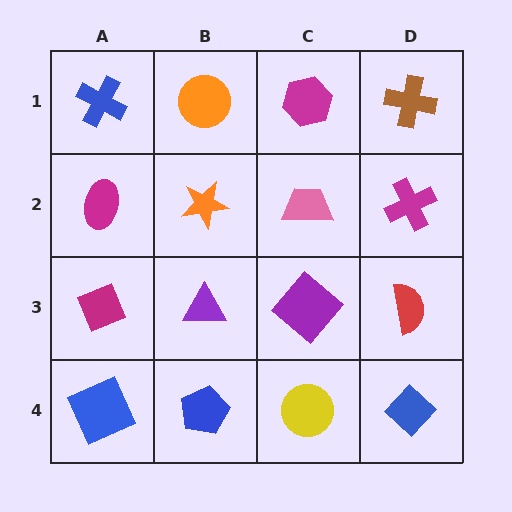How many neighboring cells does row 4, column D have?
2.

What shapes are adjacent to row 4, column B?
A purple triangle (row 3, column B), a blue square (row 4, column A), a yellow circle (row 4, column C).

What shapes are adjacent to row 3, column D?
A magenta cross (row 2, column D), a blue diamond (row 4, column D), a purple diamond (row 3, column C).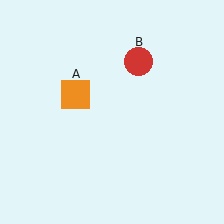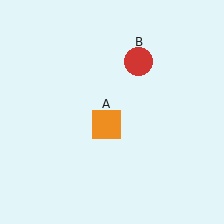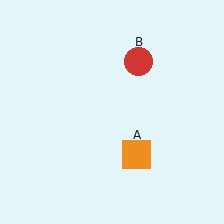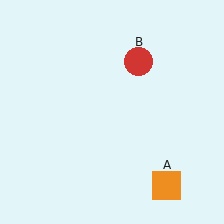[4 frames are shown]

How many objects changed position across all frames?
1 object changed position: orange square (object A).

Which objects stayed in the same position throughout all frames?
Red circle (object B) remained stationary.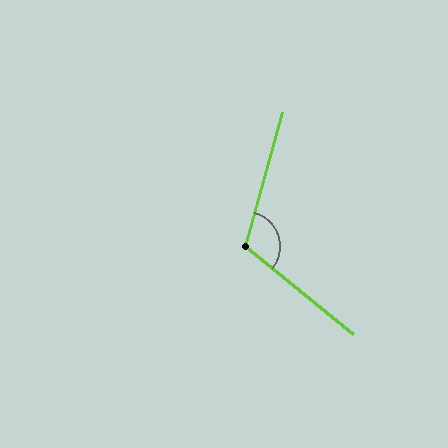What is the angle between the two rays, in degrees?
Approximately 114 degrees.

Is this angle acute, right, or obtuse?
It is obtuse.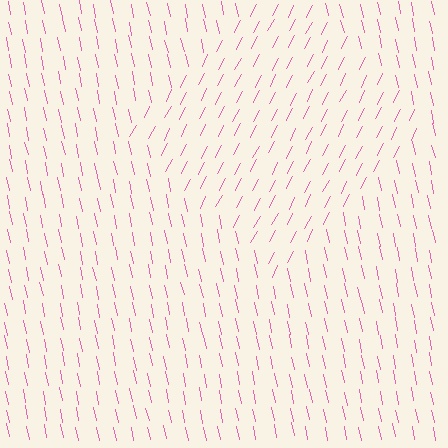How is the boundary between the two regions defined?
The boundary is defined purely by a change in line orientation (approximately 39 degrees difference). All lines are the same color and thickness.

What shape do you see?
I see a diamond.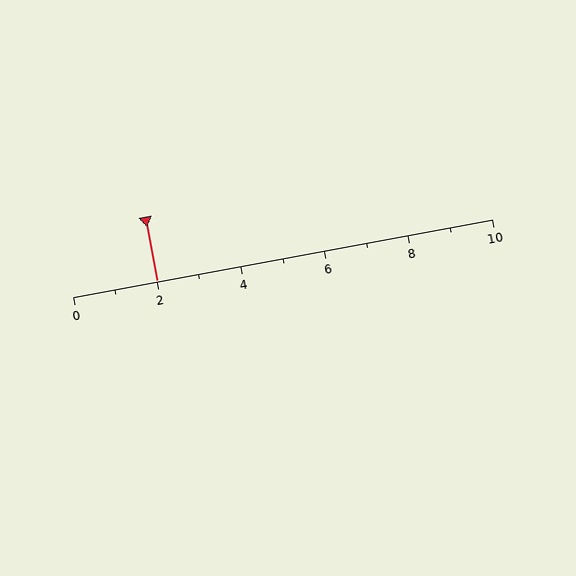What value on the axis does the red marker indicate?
The marker indicates approximately 2.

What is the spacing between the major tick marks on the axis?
The major ticks are spaced 2 apart.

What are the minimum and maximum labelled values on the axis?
The axis runs from 0 to 10.